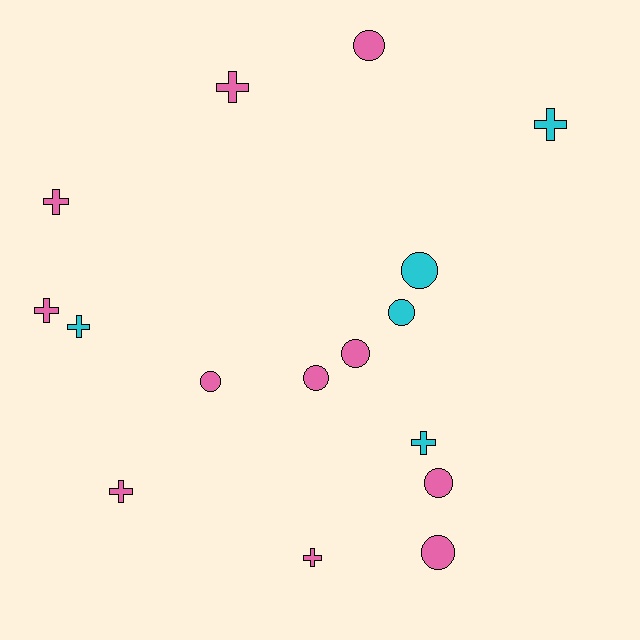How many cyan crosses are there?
There are 3 cyan crosses.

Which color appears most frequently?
Pink, with 11 objects.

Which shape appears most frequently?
Cross, with 8 objects.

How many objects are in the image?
There are 16 objects.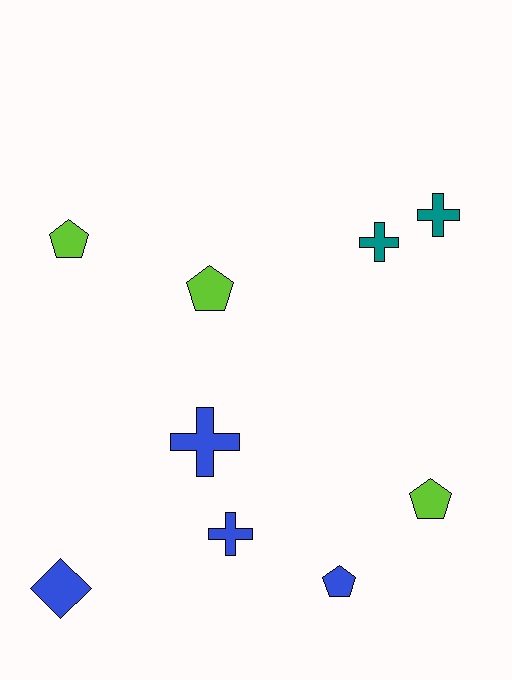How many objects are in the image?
There are 9 objects.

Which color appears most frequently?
Blue, with 4 objects.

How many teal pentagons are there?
There are no teal pentagons.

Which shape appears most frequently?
Pentagon, with 4 objects.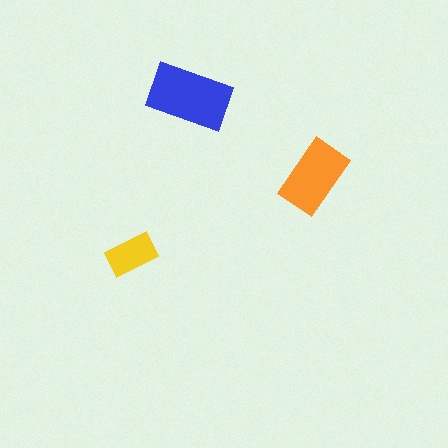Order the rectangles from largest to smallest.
the blue one, the orange one, the yellow one.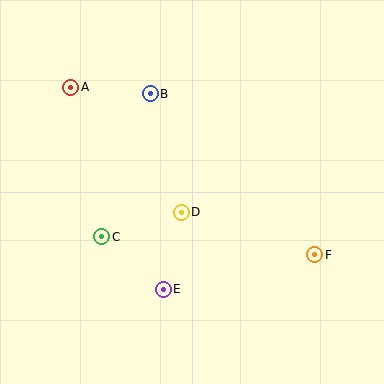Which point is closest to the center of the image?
Point D at (181, 212) is closest to the center.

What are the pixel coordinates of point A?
Point A is at (71, 87).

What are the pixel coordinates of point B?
Point B is at (150, 94).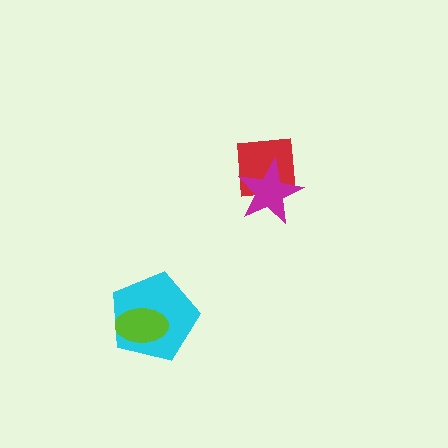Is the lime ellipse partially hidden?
No, no other shape covers it.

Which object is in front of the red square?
The magenta star is in front of the red square.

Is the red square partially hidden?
Yes, it is partially covered by another shape.